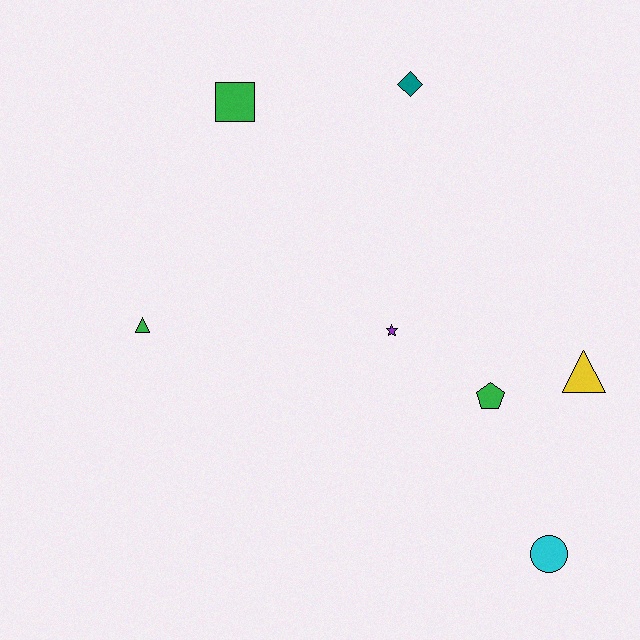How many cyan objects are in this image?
There is 1 cyan object.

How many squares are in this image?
There is 1 square.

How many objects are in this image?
There are 7 objects.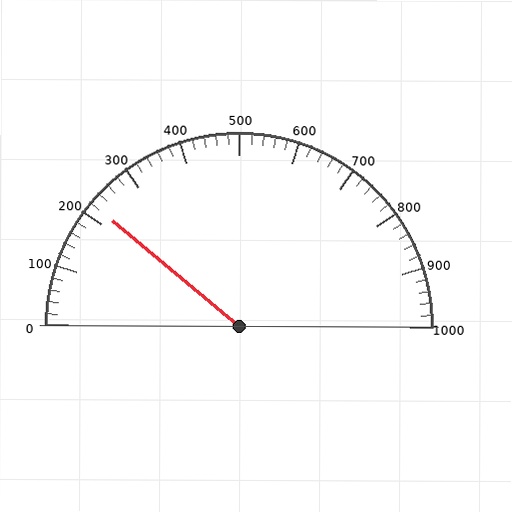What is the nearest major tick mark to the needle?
The nearest major tick mark is 200.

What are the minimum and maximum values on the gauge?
The gauge ranges from 0 to 1000.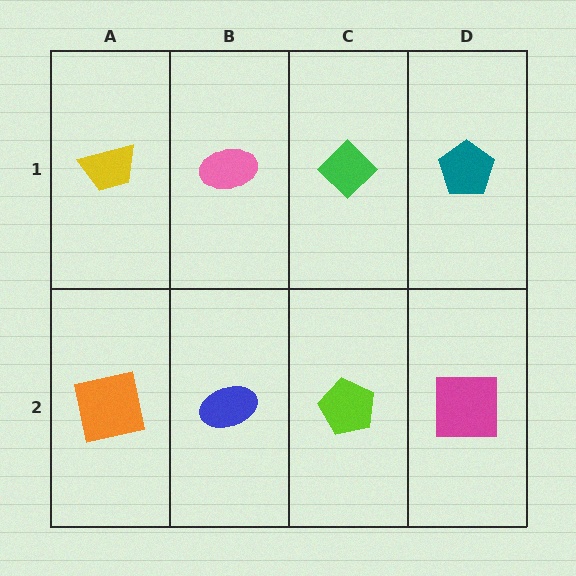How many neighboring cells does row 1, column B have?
3.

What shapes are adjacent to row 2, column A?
A yellow trapezoid (row 1, column A), a blue ellipse (row 2, column B).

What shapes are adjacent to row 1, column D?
A magenta square (row 2, column D), a green diamond (row 1, column C).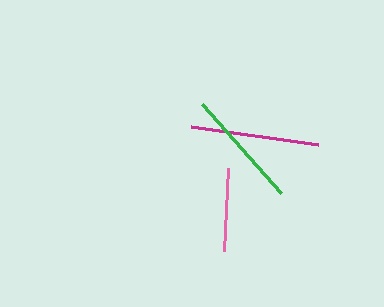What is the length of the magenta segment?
The magenta segment is approximately 128 pixels long.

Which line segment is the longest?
The magenta line is the longest at approximately 128 pixels.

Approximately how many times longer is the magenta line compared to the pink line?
The magenta line is approximately 1.6 times the length of the pink line.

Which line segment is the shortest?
The pink line is the shortest at approximately 83 pixels.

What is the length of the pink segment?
The pink segment is approximately 83 pixels long.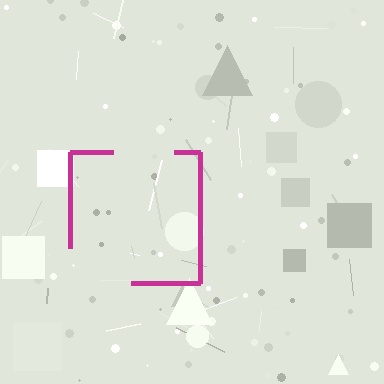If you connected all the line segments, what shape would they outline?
They would outline a square.